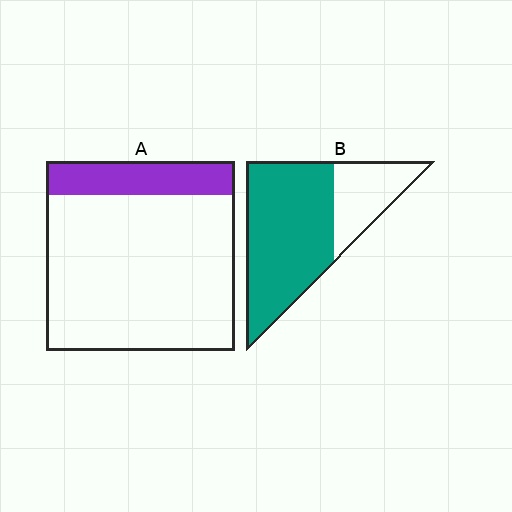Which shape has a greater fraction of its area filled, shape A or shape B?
Shape B.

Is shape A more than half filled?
No.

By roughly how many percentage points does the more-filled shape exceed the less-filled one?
By roughly 55 percentage points (B over A).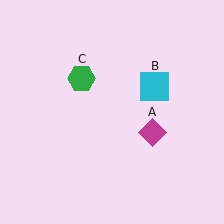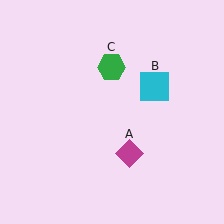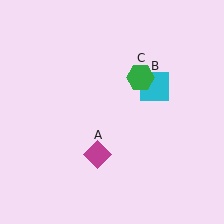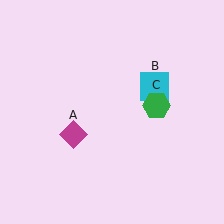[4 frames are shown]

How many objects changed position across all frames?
2 objects changed position: magenta diamond (object A), green hexagon (object C).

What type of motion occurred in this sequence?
The magenta diamond (object A), green hexagon (object C) rotated clockwise around the center of the scene.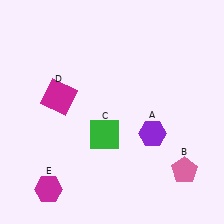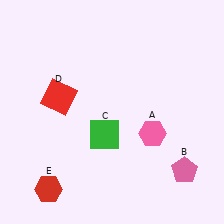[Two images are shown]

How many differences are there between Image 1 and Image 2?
There are 3 differences between the two images.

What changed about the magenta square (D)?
In Image 1, D is magenta. In Image 2, it changed to red.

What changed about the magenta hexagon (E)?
In Image 1, E is magenta. In Image 2, it changed to red.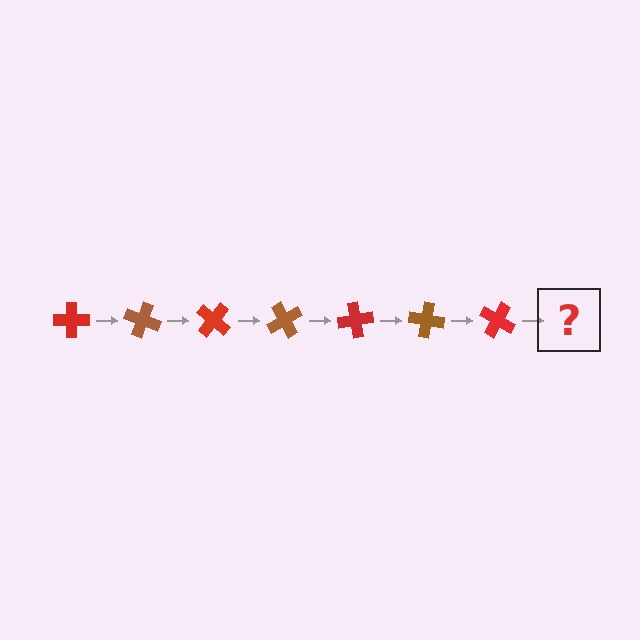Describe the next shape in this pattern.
It should be a brown cross, rotated 140 degrees from the start.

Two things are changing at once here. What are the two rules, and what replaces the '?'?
The two rules are that it rotates 20 degrees each step and the color cycles through red and brown. The '?' should be a brown cross, rotated 140 degrees from the start.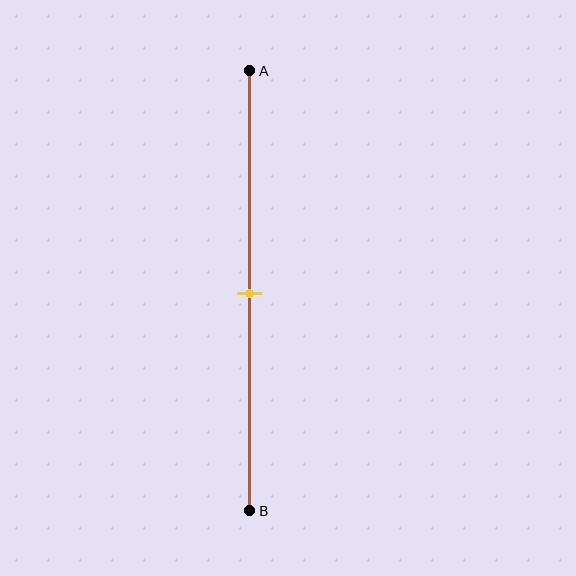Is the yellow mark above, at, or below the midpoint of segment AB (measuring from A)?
The yellow mark is approximately at the midpoint of segment AB.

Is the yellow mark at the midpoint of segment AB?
Yes, the mark is approximately at the midpoint.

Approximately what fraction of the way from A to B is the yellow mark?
The yellow mark is approximately 50% of the way from A to B.